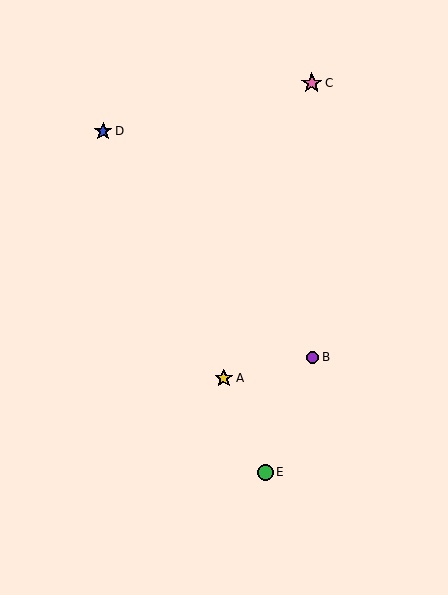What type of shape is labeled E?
Shape E is a green circle.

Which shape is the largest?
The pink star (labeled C) is the largest.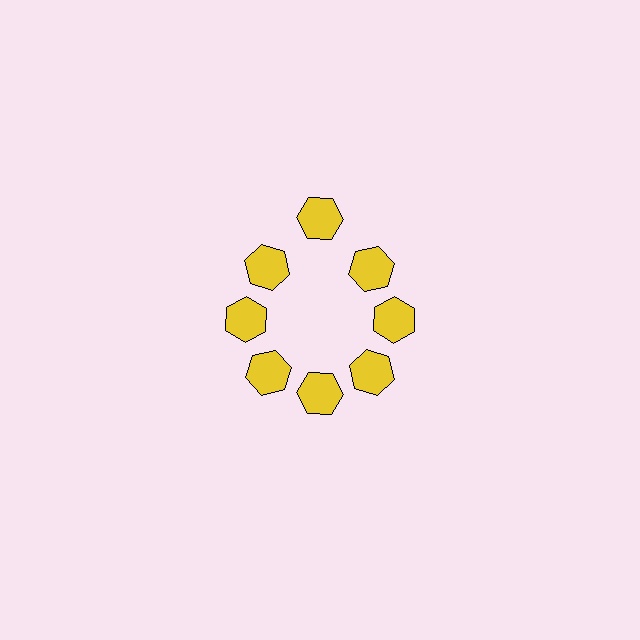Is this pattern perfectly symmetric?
No. The 8 yellow hexagons are arranged in a ring, but one element near the 12 o'clock position is pushed outward from the center, breaking the 8-fold rotational symmetry.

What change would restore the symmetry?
The symmetry would be restored by moving it inward, back onto the ring so that all 8 hexagons sit at equal angles and equal distance from the center.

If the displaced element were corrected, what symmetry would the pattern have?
It would have 8-fold rotational symmetry — the pattern would map onto itself every 45 degrees.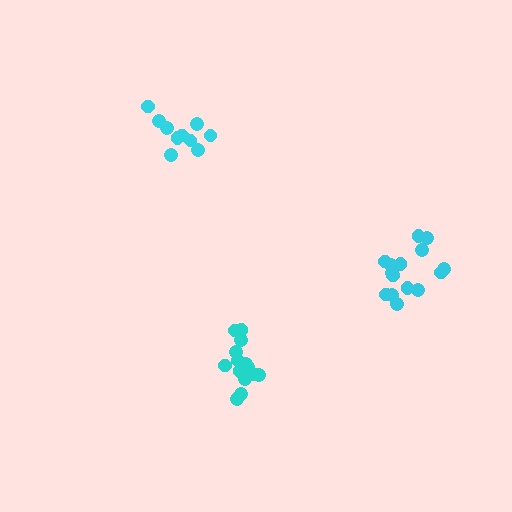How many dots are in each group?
Group 1: 14 dots, Group 2: 10 dots, Group 3: 15 dots (39 total).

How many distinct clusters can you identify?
There are 3 distinct clusters.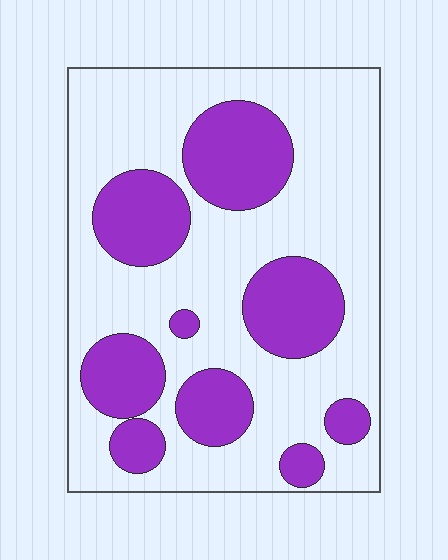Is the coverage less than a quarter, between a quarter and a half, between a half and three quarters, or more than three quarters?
Between a quarter and a half.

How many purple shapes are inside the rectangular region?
9.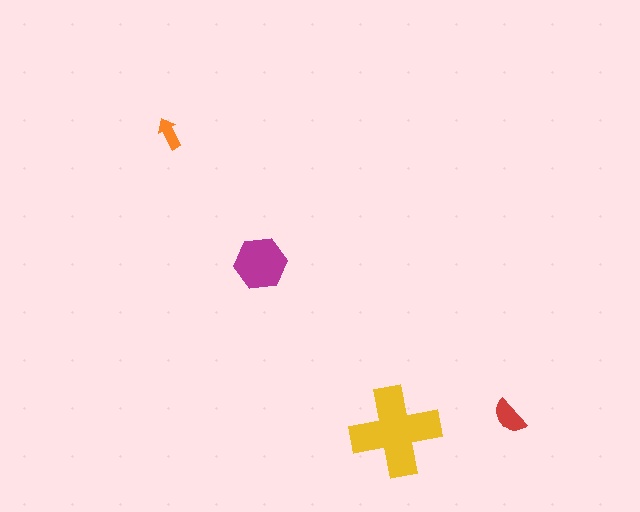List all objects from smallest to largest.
The orange arrow, the red semicircle, the magenta hexagon, the yellow cross.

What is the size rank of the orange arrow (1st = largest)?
4th.